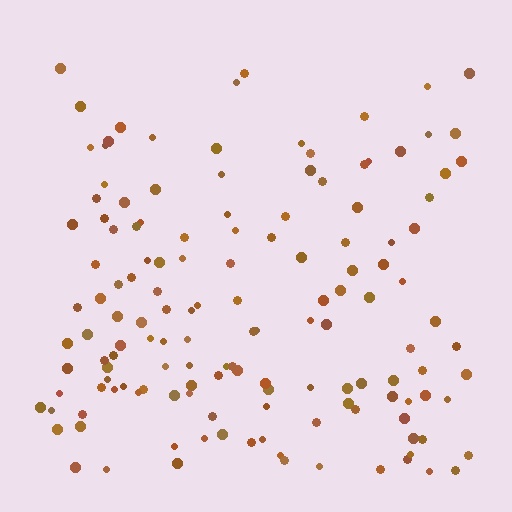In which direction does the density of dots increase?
From top to bottom, with the bottom side densest.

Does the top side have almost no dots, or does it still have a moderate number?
Still a moderate number, just noticeably fewer than the bottom.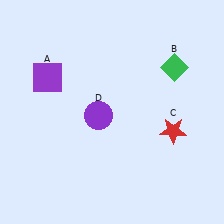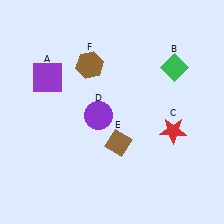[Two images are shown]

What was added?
A brown diamond (E), a brown hexagon (F) were added in Image 2.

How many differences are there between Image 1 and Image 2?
There are 2 differences between the two images.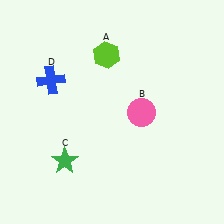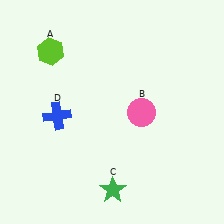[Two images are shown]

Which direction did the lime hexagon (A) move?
The lime hexagon (A) moved left.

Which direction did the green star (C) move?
The green star (C) moved right.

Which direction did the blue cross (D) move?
The blue cross (D) moved down.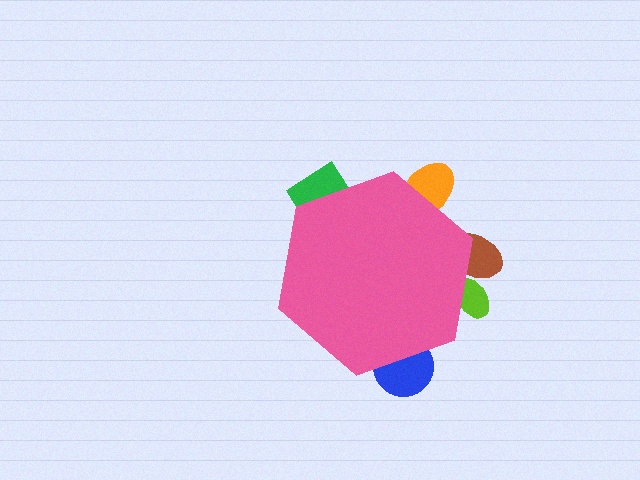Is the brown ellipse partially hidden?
Yes, the brown ellipse is partially hidden behind the pink hexagon.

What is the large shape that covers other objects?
A pink hexagon.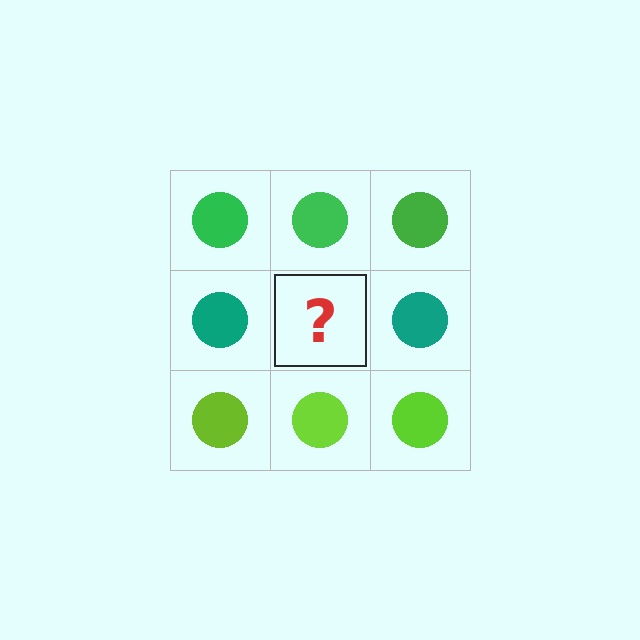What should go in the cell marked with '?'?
The missing cell should contain a teal circle.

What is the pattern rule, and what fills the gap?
The rule is that each row has a consistent color. The gap should be filled with a teal circle.